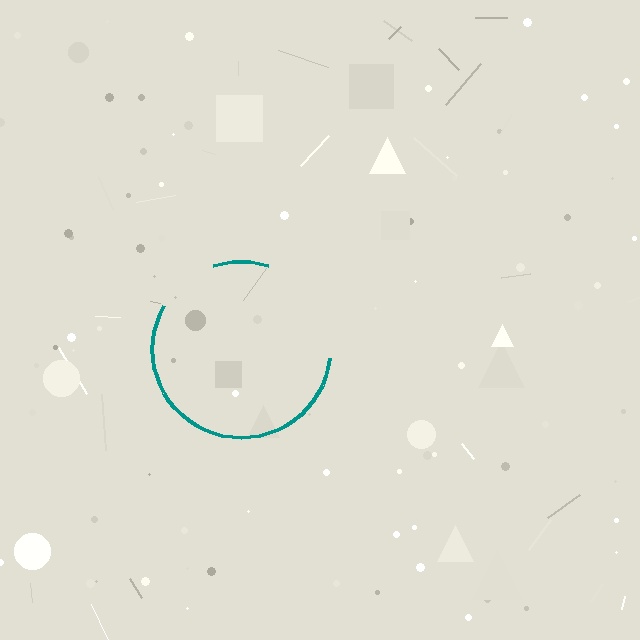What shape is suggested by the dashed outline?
The dashed outline suggests a circle.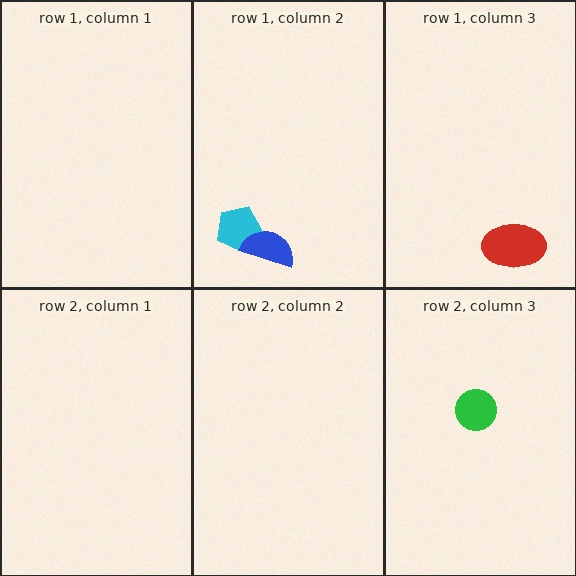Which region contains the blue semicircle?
The row 1, column 2 region.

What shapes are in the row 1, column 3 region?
The red ellipse.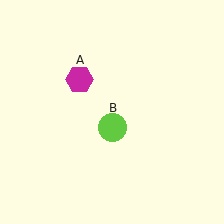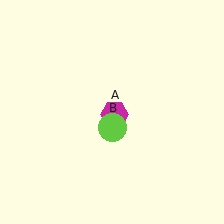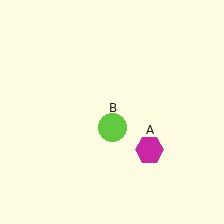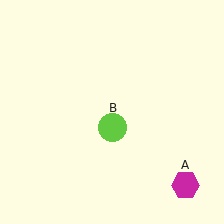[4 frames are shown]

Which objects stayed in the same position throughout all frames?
Lime circle (object B) remained stationary.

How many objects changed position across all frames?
1 object changed position: magenta hexagon (object A).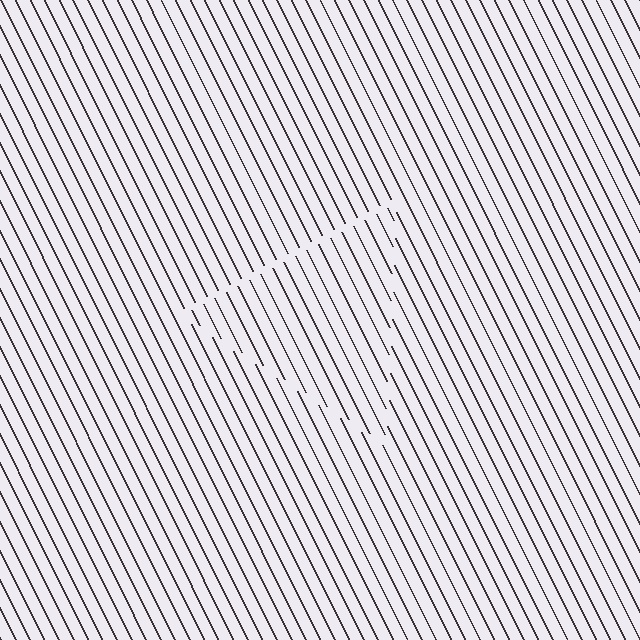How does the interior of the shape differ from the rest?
The interior of the shape contains the same grating, shifted by half a period — the contour is defined by the phase discontinuity where line-ends from the inner and outer gratings abut.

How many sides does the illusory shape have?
3 sides — the line-ends trace a triangle.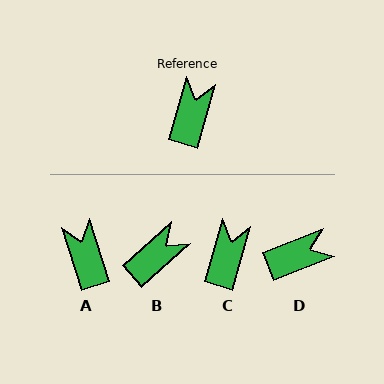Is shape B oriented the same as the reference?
No, it is off by about 32 degrees.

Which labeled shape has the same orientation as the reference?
C.